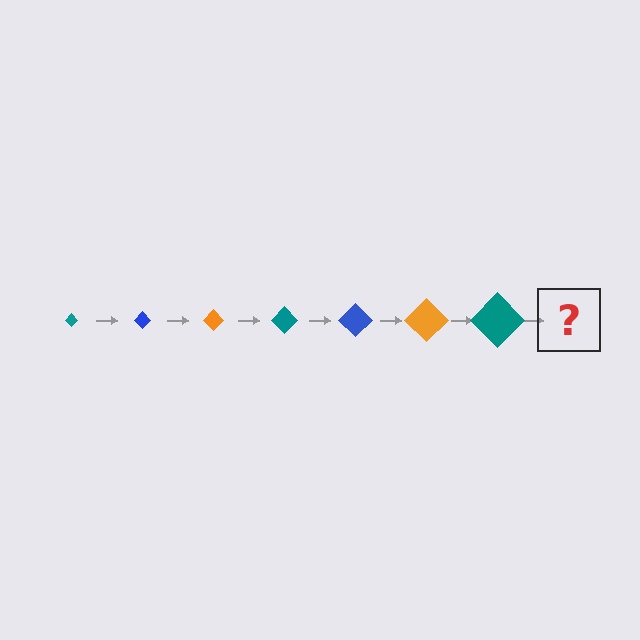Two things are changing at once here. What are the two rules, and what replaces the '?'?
The two rules are that the diamond grows larger each step and the color cycles through teal, blue, and orange. The '?' should be a blue diamond, larger than the previous one.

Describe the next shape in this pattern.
It should be a blue diamond, larger than the previous one.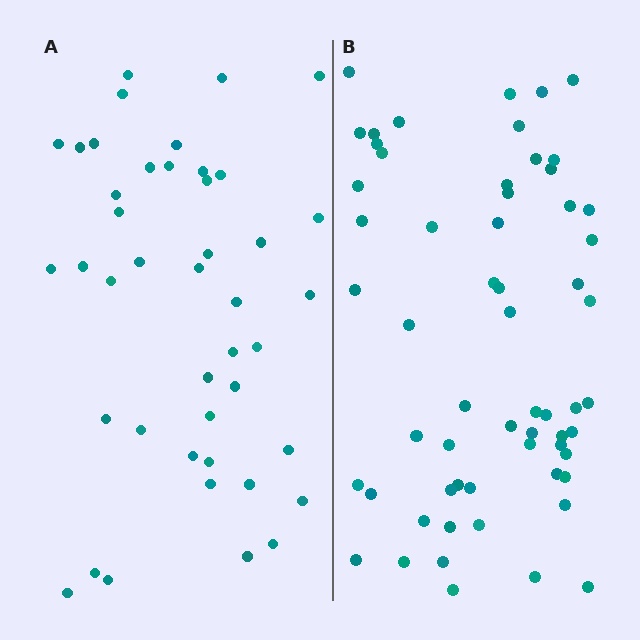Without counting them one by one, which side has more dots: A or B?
Region B (the right region) has more dots.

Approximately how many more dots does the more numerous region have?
Region B has approximately 15 more dots than region A.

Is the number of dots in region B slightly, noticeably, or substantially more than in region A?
Region B has noticeably more, but not dramatically so. The ratio is roughly 1.4 to 1.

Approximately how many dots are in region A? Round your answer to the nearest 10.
About 40 dots. (The exact count is 43, which rounds to 40.)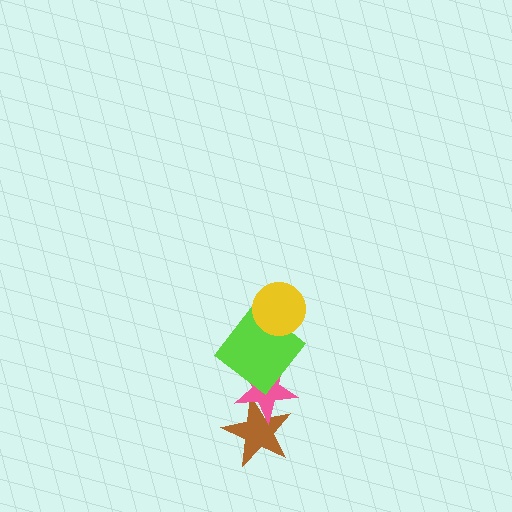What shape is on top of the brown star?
The pink star is on top of the brown star.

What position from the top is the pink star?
The pink star is 3rd from the top.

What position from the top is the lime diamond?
The lime diamond is 2nd from the top.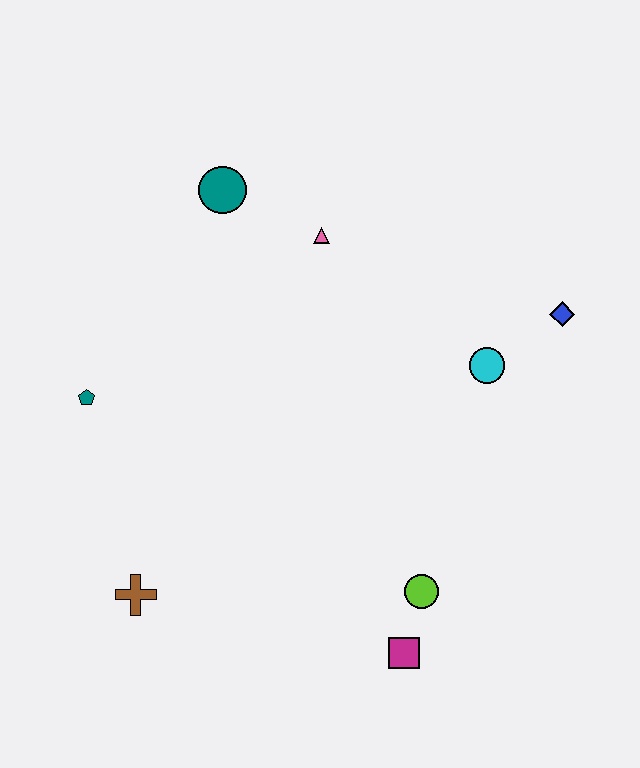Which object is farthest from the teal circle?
The magenta square is farthest from the teal circle.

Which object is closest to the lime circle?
The magenta square is closest to the lime circle.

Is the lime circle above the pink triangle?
No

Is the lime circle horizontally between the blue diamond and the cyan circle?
No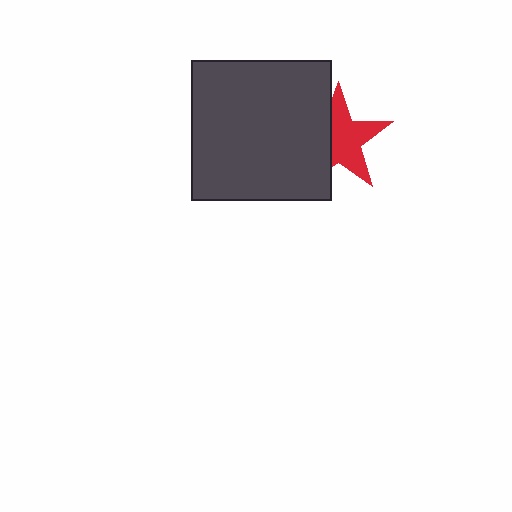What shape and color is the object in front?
The object in front is a dark gray square.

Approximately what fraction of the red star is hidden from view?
Roughly 37% of the red star is hidden behind the dark gray square.